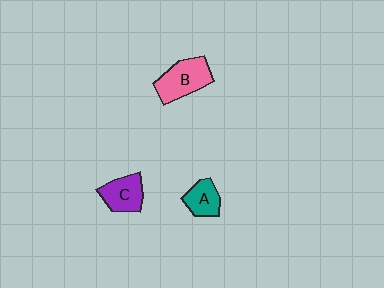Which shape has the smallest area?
Shape A (teal).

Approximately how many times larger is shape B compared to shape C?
Approximately 1.3 times.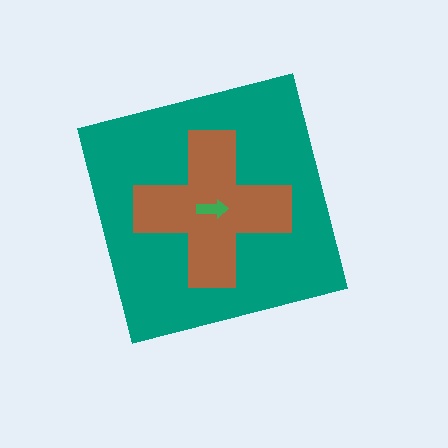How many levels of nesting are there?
3.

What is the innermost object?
The green arrow.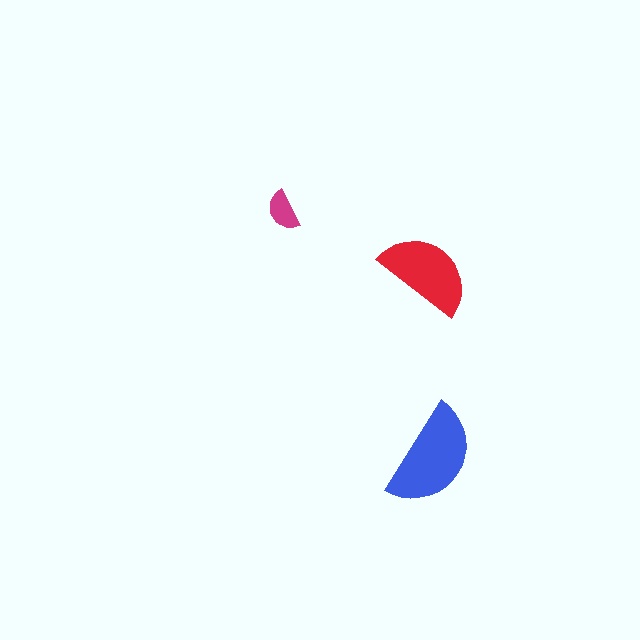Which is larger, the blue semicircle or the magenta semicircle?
The blue one.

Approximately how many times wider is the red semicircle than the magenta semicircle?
About 2.5 times wider.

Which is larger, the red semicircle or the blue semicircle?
The blue one.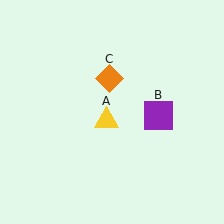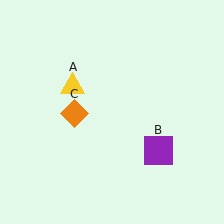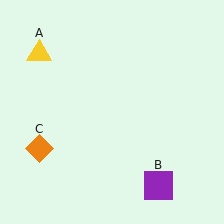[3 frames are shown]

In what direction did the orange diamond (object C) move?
The orange diamond (object C) moved down and to the left.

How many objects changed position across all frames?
3 objects changed position: yellow triangle (object A), purple square (object B), orange diamond (object C).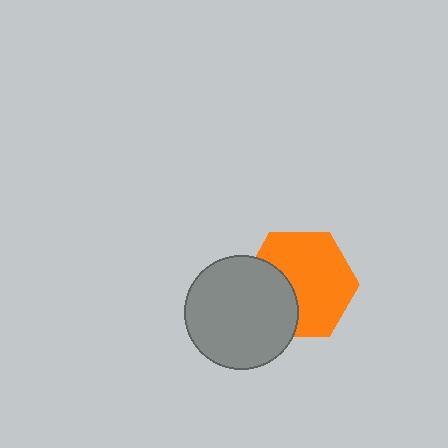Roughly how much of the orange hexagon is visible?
Most of it is visible (roughly 68%).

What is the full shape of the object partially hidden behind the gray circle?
The partially hidden object is an orange hexagon.